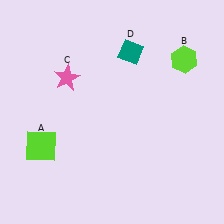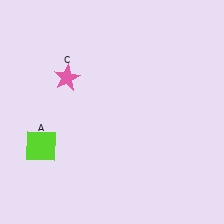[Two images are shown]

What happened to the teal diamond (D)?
The teal diamond (D) was removed in Image 2. It was in the top-right area of Image 1.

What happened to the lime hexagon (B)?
The lime hexagon (B) was removed in Image 2. It was in the top-right area of Image 1.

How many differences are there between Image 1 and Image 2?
There are 2 differences between the two images.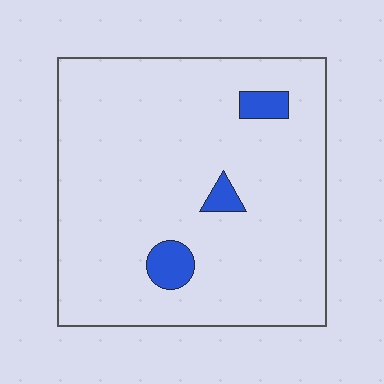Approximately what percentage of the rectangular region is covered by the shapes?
Approximately 5%.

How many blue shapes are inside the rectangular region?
3.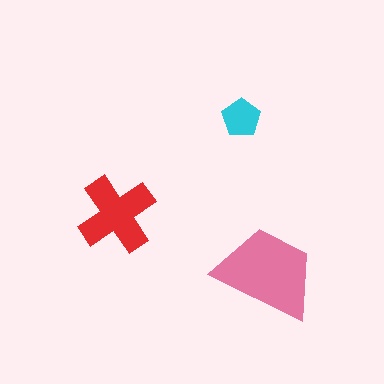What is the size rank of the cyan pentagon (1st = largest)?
3rd.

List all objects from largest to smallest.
The pink trapezoid, the red cross, the cyan pentagon.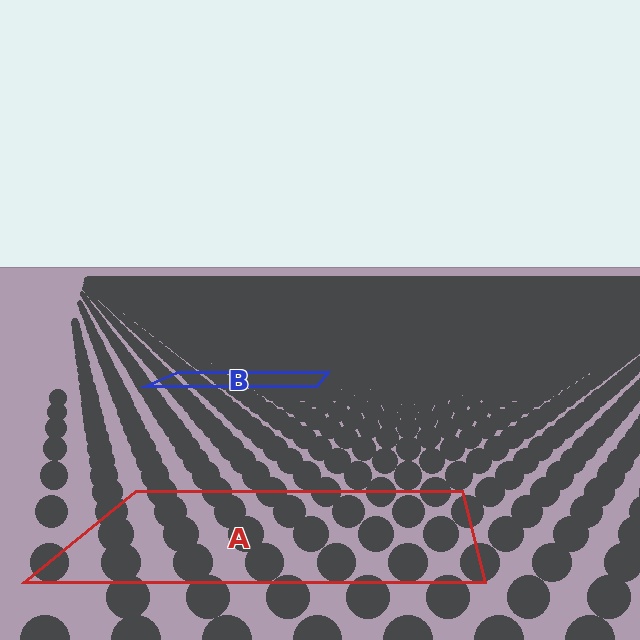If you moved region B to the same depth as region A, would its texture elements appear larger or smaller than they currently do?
They would appear larger. At a closer depth, the same texture elements are projected at a bigger on-screen size.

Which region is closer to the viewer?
Region A is closer. The texture elements there are larger and more spread out.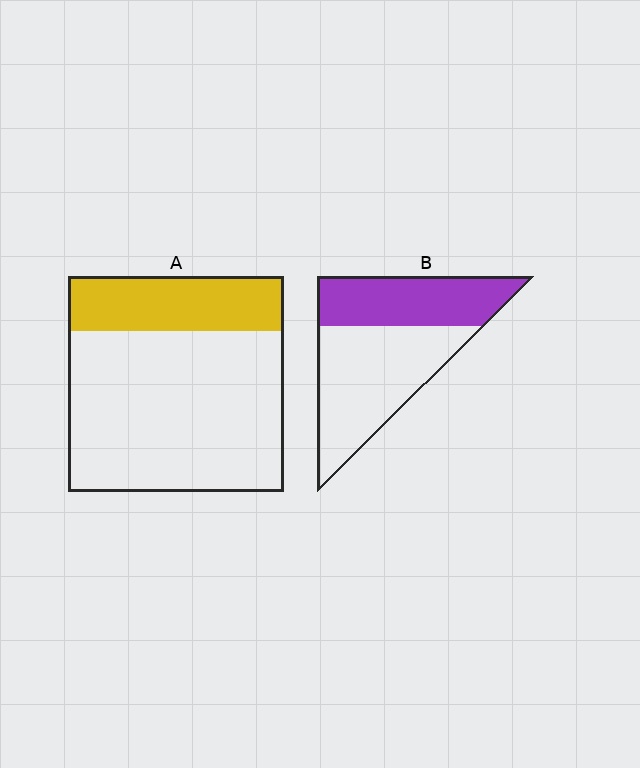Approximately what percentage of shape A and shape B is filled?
A is approximately 25% and B is approximately 40%.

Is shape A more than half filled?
No.